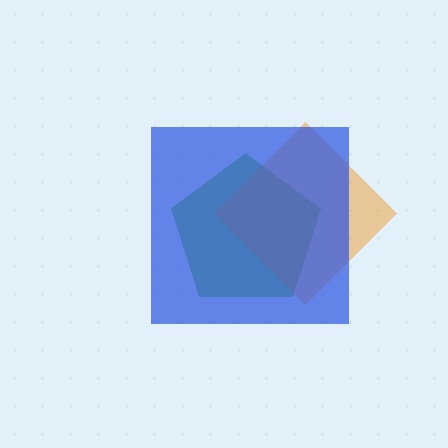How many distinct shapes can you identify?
There are 3 distinct shapes: a lime pentagon, an orange diamond, a blue square.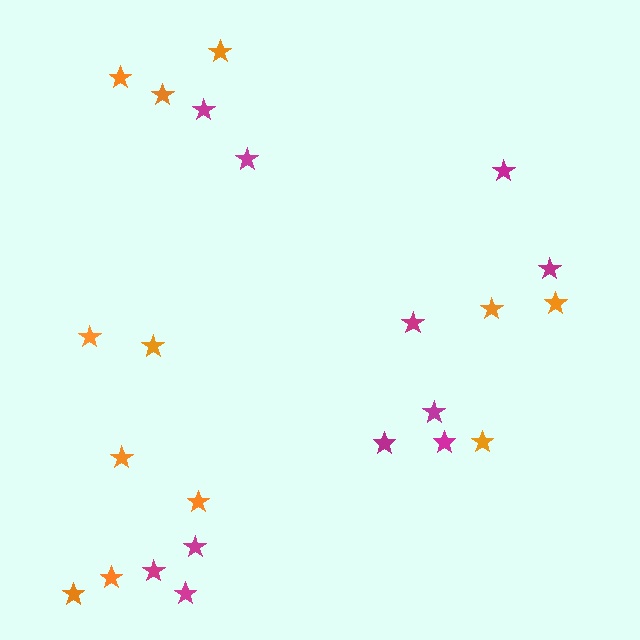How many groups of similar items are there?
There are 2 groups: one group of magenta stars (11) and one group of orange stars (12).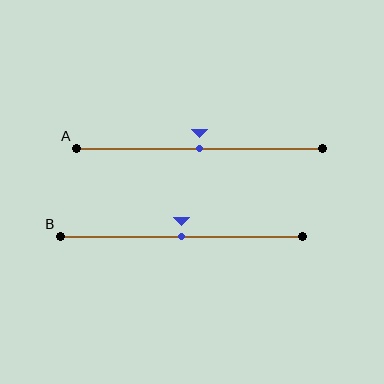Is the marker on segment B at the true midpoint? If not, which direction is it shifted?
Yes, the marker on segment B is at the true midpoint.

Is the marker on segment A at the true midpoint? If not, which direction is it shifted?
Yes, the marker on segment A is at the true midpoint.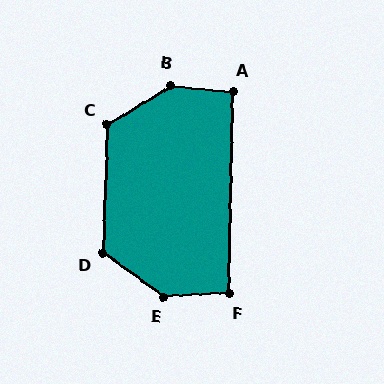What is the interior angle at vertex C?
Approximately 123 degrees (obtuse).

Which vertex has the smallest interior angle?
F, at approximately 93 degrees.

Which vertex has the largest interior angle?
B, at approximately 143 degrees.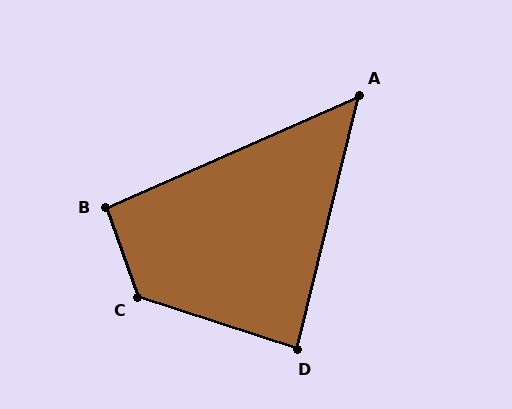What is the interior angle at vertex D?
Approximately 86 degrees (approximately right).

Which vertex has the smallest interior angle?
A, at approximately 52 degrees.